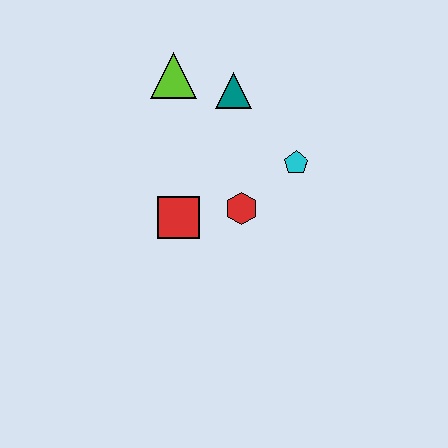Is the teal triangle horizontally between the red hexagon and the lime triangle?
Yes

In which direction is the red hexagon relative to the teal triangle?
The red hexagon is below the teal triangle.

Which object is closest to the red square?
The red hexagon is closest to the red square.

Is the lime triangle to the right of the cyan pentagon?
No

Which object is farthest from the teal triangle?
The red square is farthest from the teal triangle.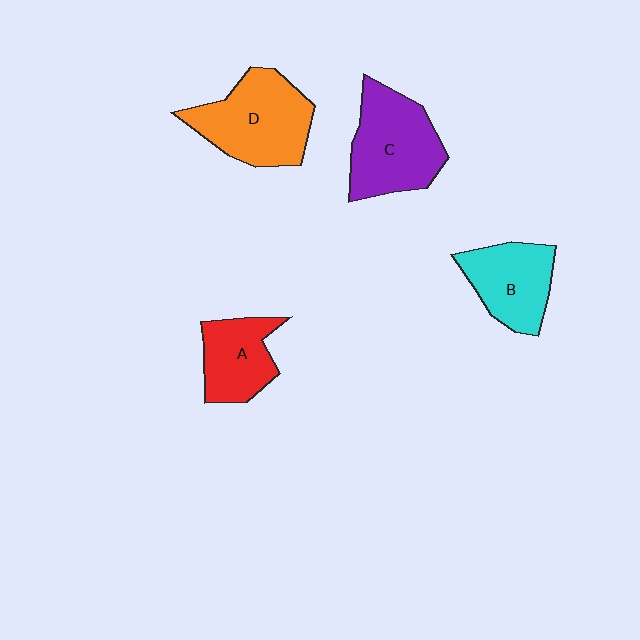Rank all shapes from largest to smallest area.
From largest to smallest: D (orange), C (purple), B (cyan), A (red).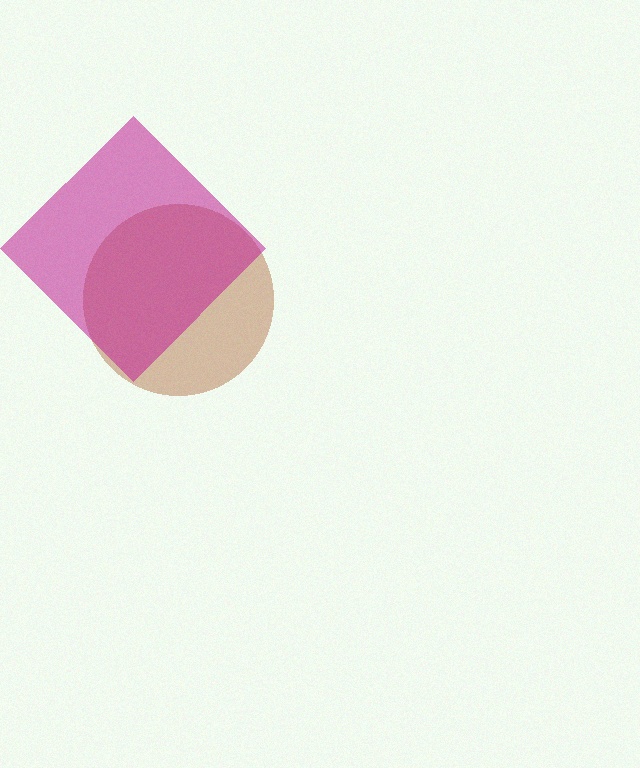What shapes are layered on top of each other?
The layered shapes are: a brown circle, a magenta diamond.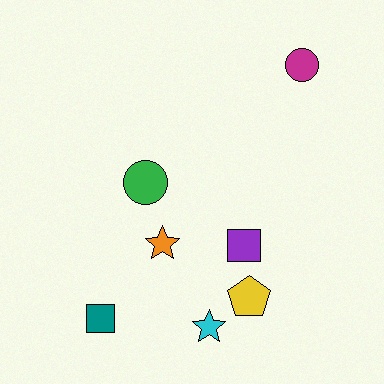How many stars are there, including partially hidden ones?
There are 2 stars.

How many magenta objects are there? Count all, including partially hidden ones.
There is 1 magenta object.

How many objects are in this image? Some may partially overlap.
There are 7 objects.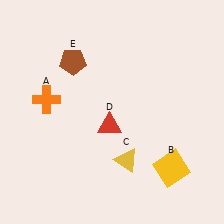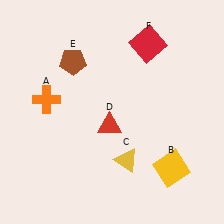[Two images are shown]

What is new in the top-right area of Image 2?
A red square (F) was added in the top-right area of Image 2.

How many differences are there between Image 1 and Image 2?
There is 1 difference between the two images.